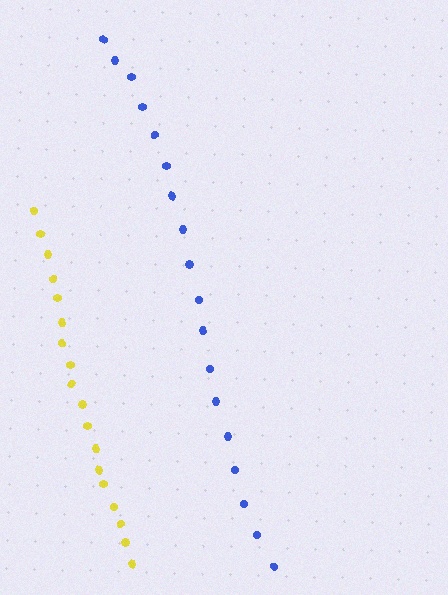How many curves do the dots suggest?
There are 2 distinct paths.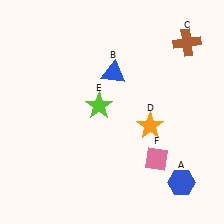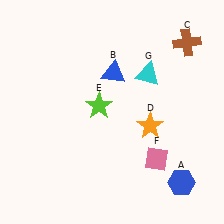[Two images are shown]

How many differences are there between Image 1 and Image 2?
There is 1 difference between the two images.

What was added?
A cyan triangle (G) was added in Image 2.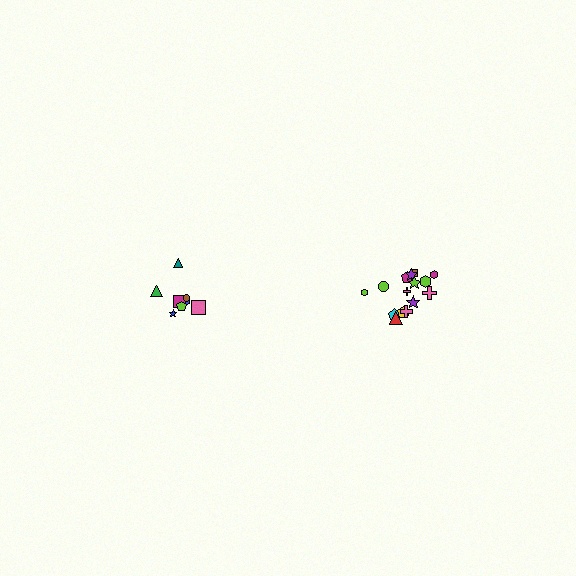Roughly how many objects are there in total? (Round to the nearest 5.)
Roughly 25 objects in total.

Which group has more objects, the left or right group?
The right group.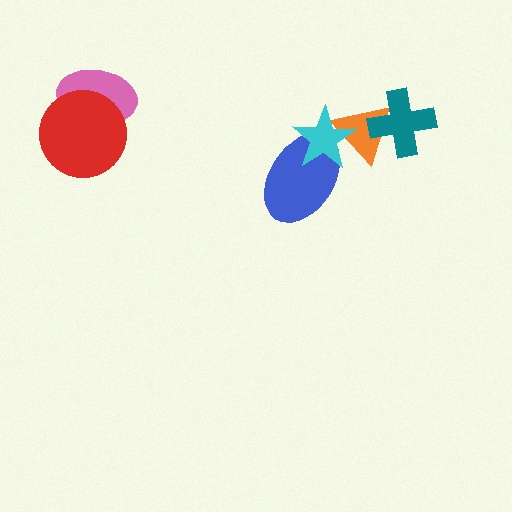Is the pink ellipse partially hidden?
Yes, it is partially covered by another shape.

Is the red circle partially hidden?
No, no other shape covers it.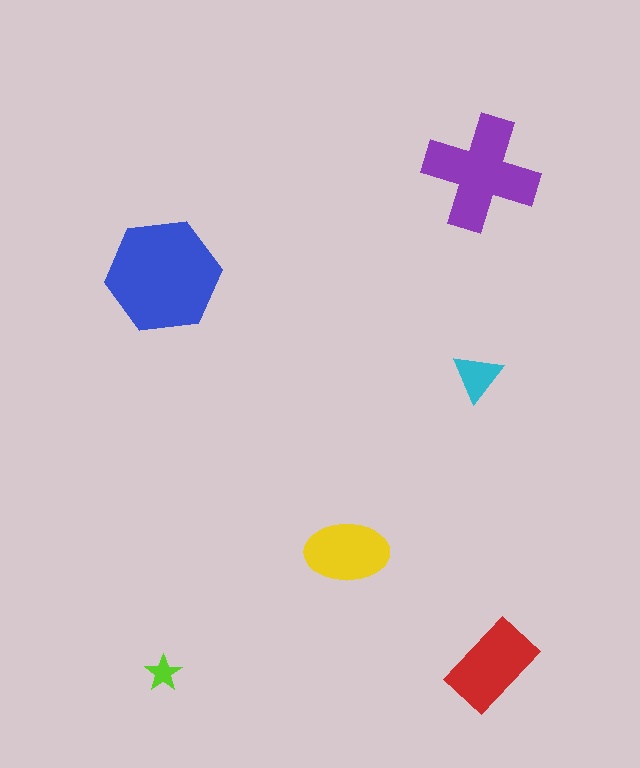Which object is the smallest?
The lime star.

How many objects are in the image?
There are 6 objects in the image.